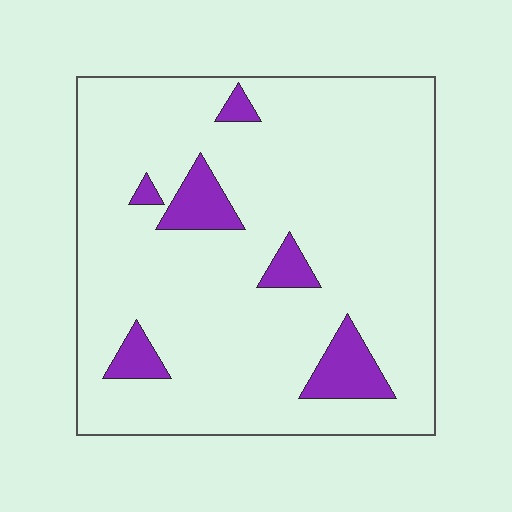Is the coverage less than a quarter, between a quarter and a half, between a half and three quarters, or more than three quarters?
Less than a quarter.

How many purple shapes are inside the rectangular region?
6.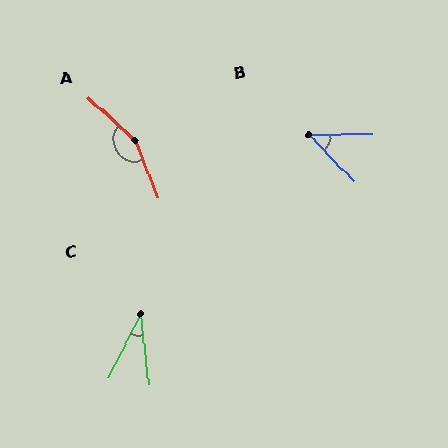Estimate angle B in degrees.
Approximately 47 degrees.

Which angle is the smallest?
C, at approximately 33 degrees.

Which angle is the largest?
A, at approximately 154 degrees.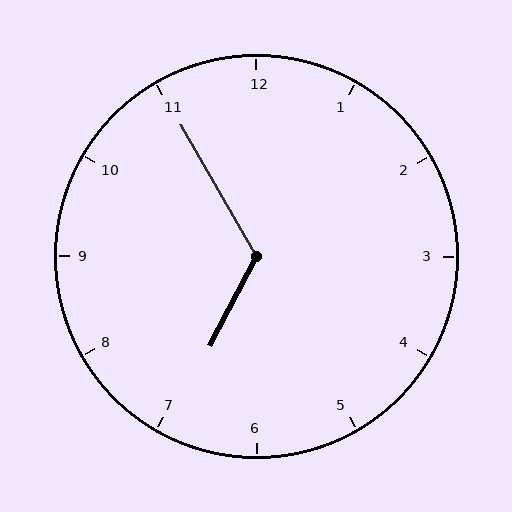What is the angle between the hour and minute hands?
Approximately 122 degrees.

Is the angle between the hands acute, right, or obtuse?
It is obtuse.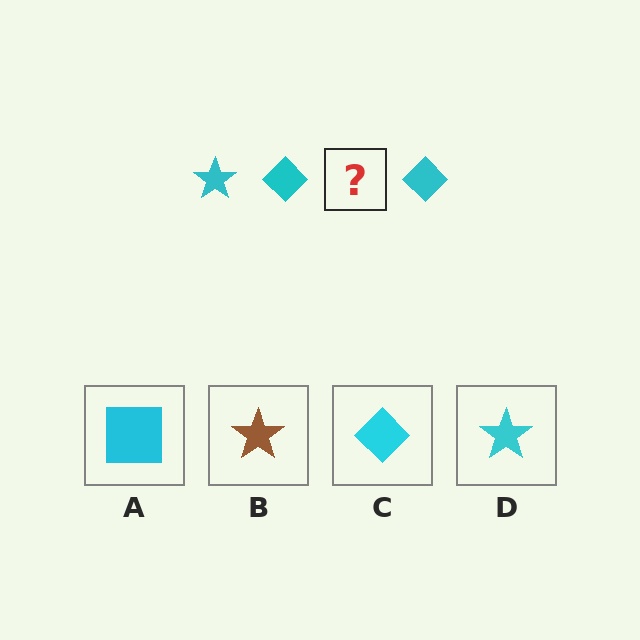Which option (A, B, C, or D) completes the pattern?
D.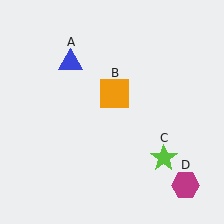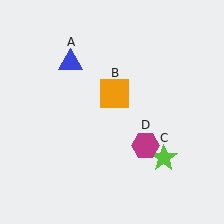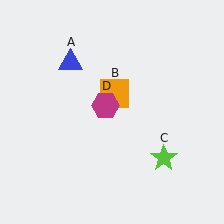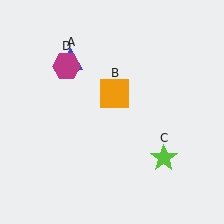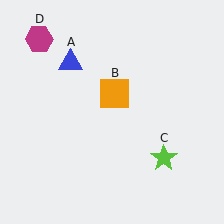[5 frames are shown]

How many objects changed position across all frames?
1 object changed position: magenta hexagon (object D).